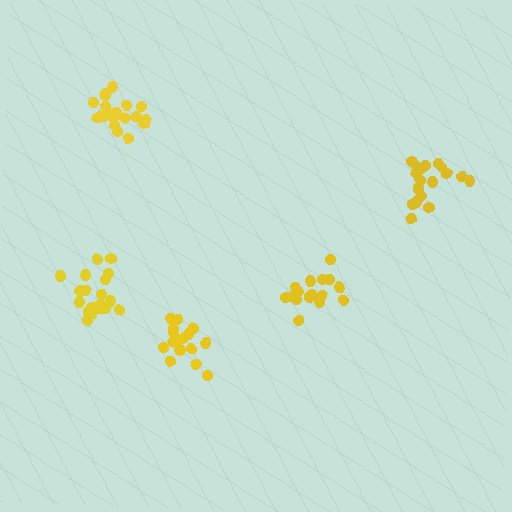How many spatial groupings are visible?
There are 5 spatial groupings.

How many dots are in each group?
Group 1: 20 dots, Group 2: 17 dots, Group 3: 21 dots, Group 4: 17 dots, Group 5: 19 dots (94 total).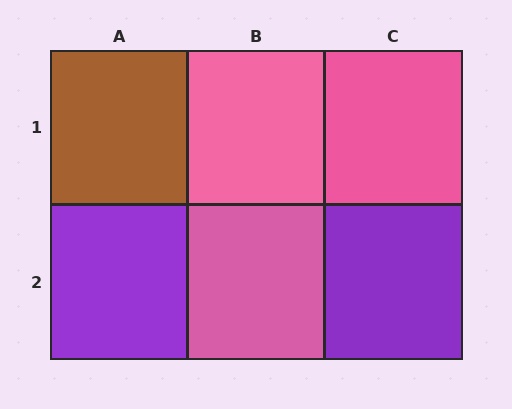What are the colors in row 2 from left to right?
Purple, pink, purple.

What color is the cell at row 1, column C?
Pink.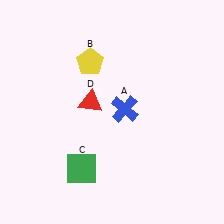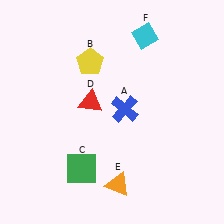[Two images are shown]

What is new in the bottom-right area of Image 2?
An orange triangle (E) was added in the bottom-right area of Image 2.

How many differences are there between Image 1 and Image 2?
There are 2 differences between the two images.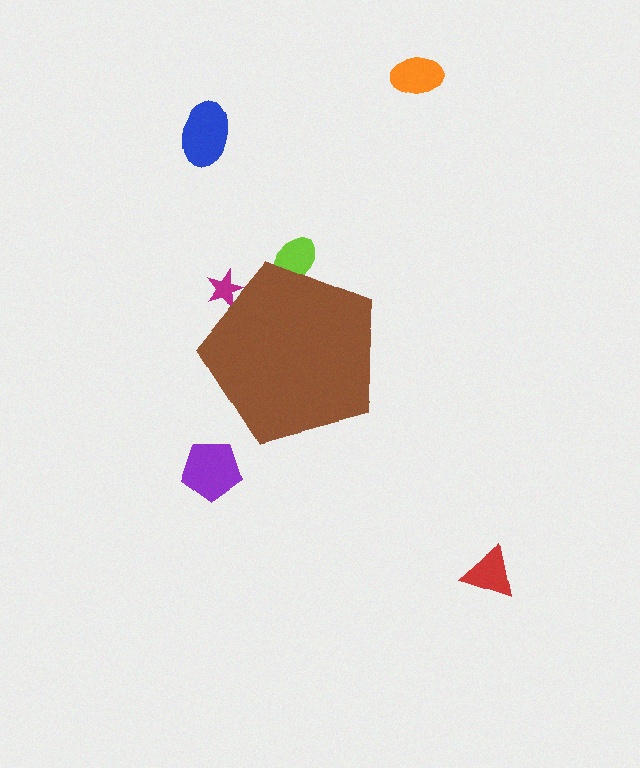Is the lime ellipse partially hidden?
Yes, the lime ellipse is partially hidden behind the brown pentagon.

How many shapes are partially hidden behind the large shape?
2 shapes are partially hidden.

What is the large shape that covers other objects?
A brown pentagon.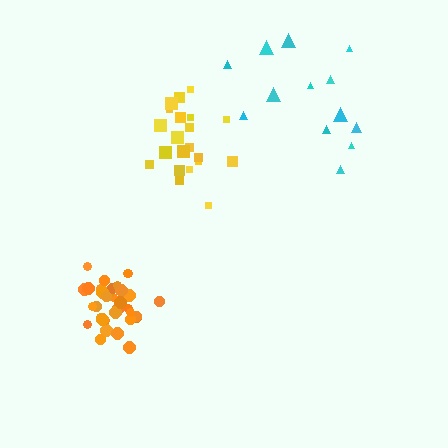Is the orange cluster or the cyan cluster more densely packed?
Orange.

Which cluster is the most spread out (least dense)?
Cyan.